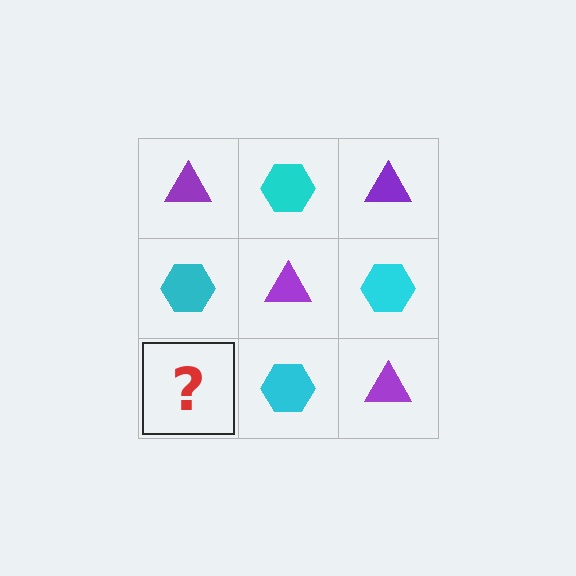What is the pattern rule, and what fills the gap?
The rule is that it alternates purple triangle and cyan hexagon in a checkerboard pattern. The gap should be filled with a purple triangle.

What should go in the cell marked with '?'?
The missing cell should contain a purple triangle.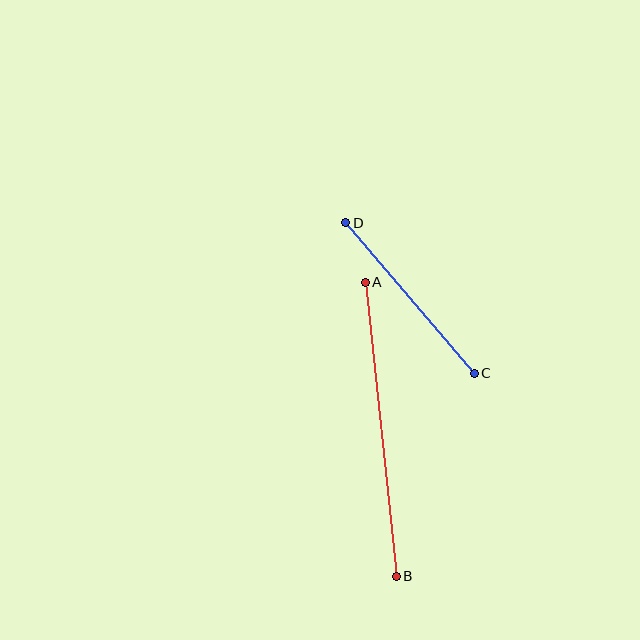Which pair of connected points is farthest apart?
Points A and B are farthest apart.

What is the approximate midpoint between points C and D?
The midpoint is at approximately (410, 298) pixels.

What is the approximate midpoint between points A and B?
The midpoint is at approximately (381, 429) pixels.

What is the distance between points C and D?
The distance is approximately 198 pixels.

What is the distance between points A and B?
The distance is approximately 296 pixels.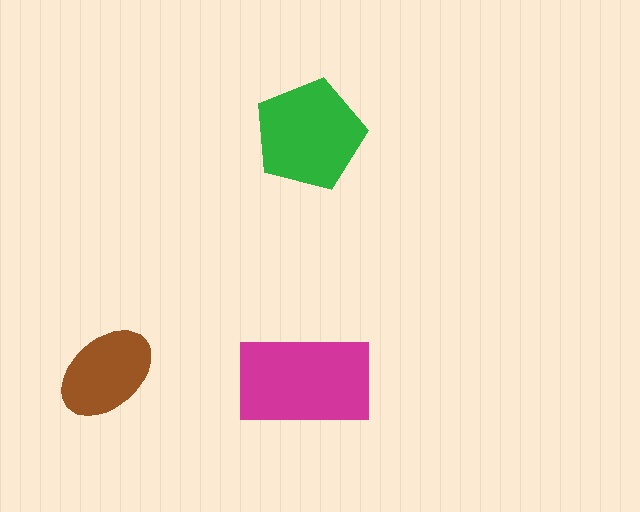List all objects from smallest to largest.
The brown ellipse, the green pentagon, the magenta rectangle.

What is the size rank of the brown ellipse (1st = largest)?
3rd.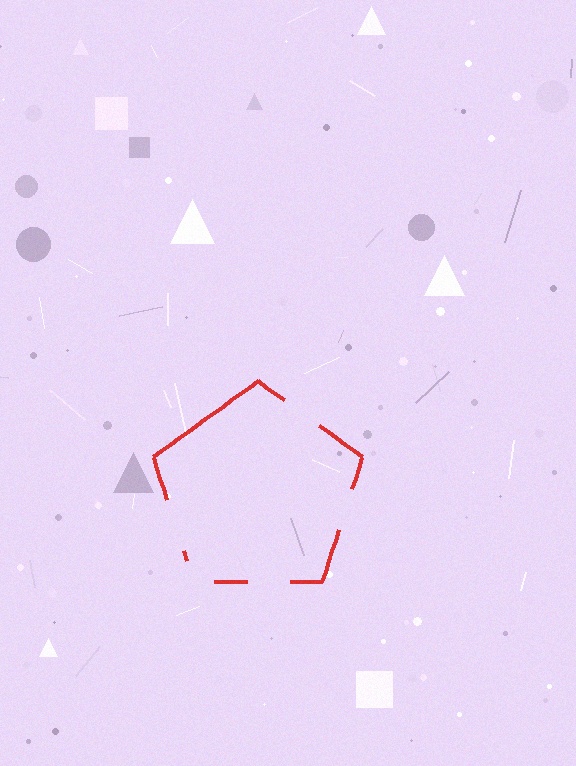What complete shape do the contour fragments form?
The contour fragments form a pentagon.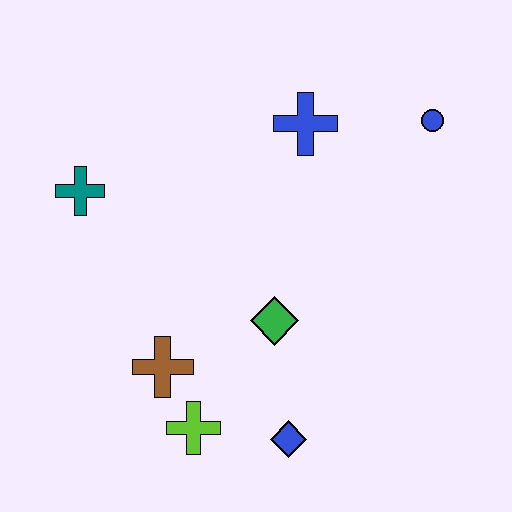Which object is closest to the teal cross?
The brown cross is closest to the teal cross.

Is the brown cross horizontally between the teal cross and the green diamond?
Yes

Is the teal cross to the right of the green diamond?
No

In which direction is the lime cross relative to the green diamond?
The lime cross is below the green diamond.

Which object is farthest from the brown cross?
The blue circle is farthest from the brown cross.